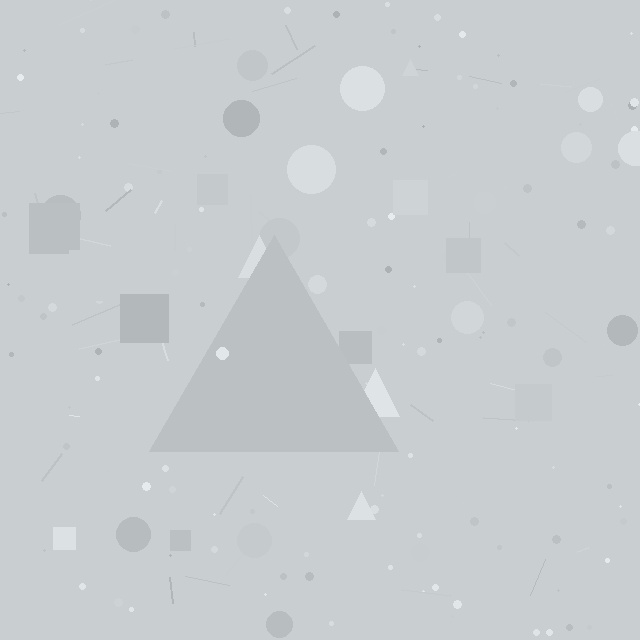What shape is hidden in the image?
A triangle is hidden in the image.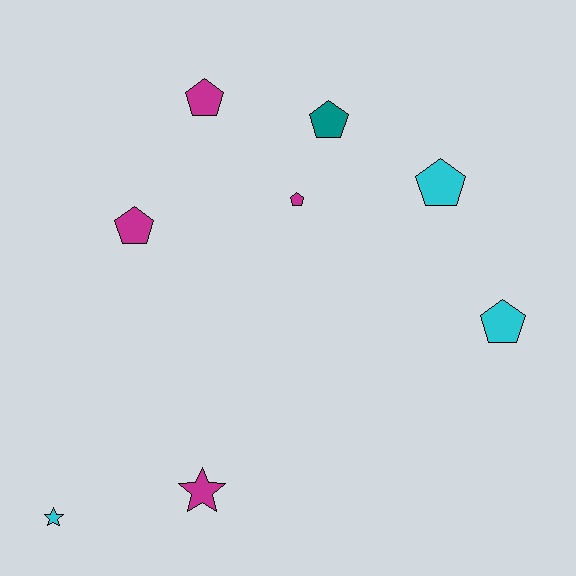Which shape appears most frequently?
Pentagon, with 6 objects.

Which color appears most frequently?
Magenta, with 4 objects.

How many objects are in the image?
There are 8 objects.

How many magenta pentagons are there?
There are 3 magenta pentagons.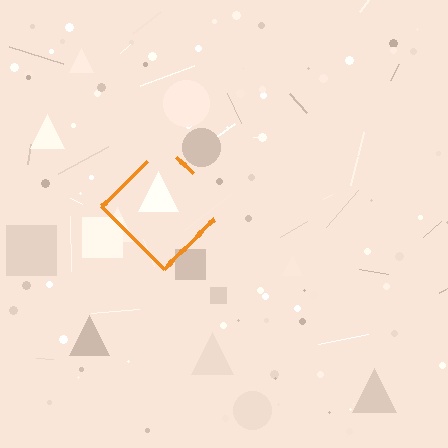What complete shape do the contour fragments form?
The contour fragments form a diamond.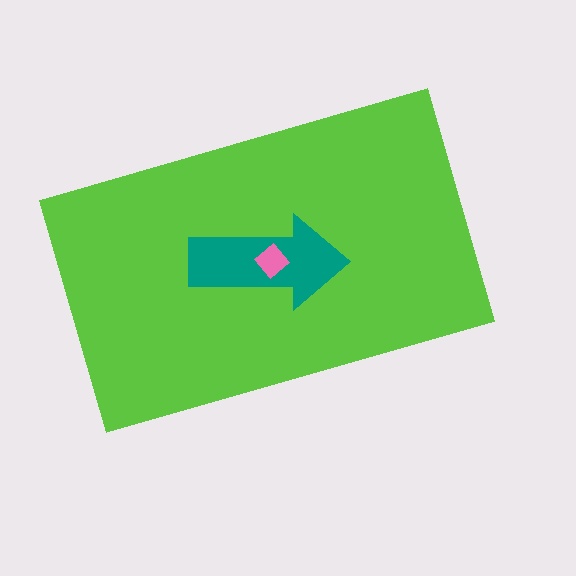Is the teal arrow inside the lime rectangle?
Yes.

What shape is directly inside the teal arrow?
The pink diamond.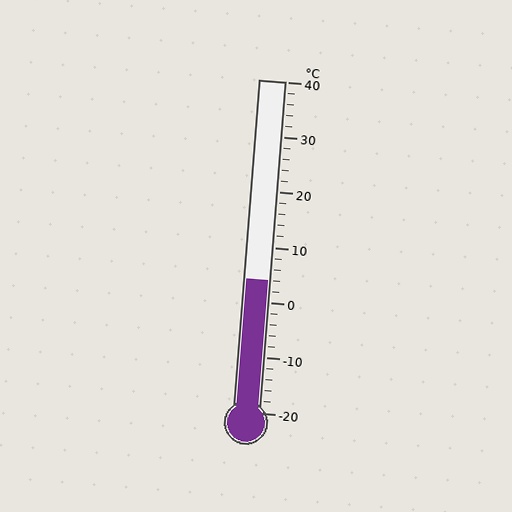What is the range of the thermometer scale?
The thermometer scale ranges from -20°C to 40°C.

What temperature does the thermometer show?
The thermometer shows approximately 4°C.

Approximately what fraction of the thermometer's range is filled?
The thermometer is filled to approximately 40% of its range.